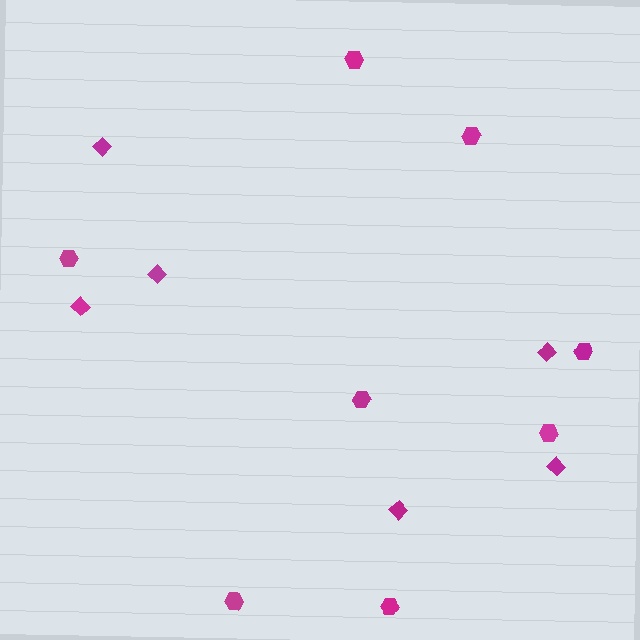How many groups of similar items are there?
There are 2 groups: one group of diamonds (6) and one group of hexagons (8).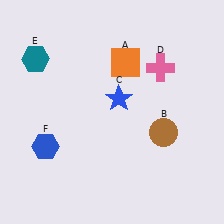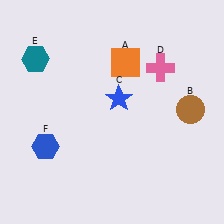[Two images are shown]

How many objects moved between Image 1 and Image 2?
1 object moved between the two images.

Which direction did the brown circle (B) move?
The brown circle (B) moved right.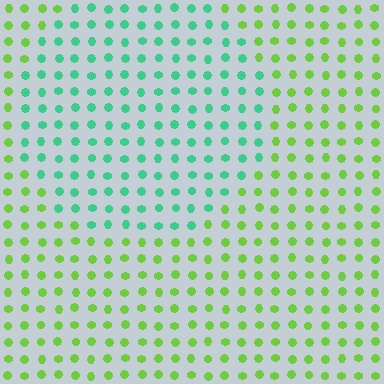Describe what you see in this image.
The image is filled with small lime elements in a uniform arrangement. A circle-shaped region is visible where the elements are tinted to a slightly different hue, forming a subtle color boundary.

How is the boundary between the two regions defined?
The boundary is defined purely by a slight shift in hue (about 54 degrees). Spacing, size, and orientation are identical on both sides.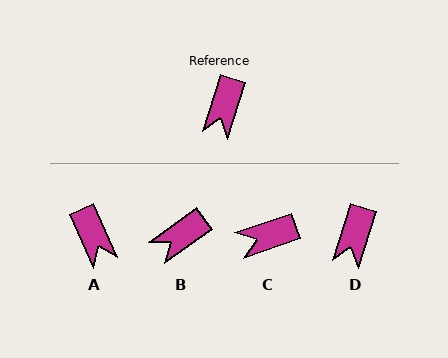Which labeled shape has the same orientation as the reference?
D.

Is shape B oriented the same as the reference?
No, it is off by about 37 degrees.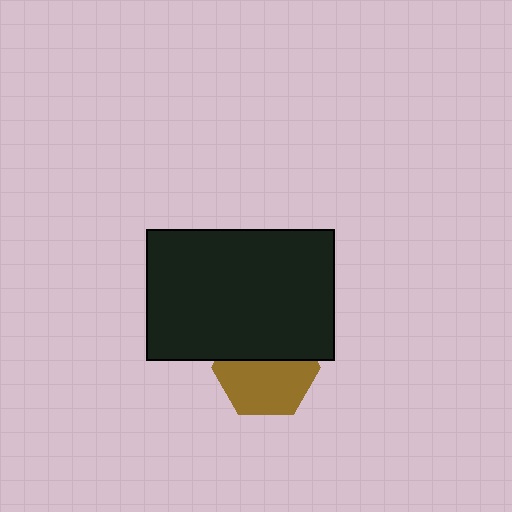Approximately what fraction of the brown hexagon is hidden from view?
Roughly 42% of the brown hexagon is hidden behind the black rectangle.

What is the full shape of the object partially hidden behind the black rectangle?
The partially hidden object is a brown hexagon.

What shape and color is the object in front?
The object in front is a black rectangle.